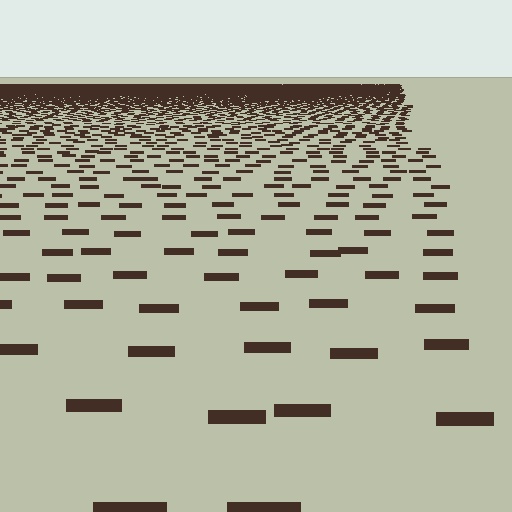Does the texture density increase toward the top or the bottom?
Density increases toward the top.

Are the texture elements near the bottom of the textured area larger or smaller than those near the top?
Larger. Near the bottom, elements are closer to the viewer and appear at a bigger on-screen size.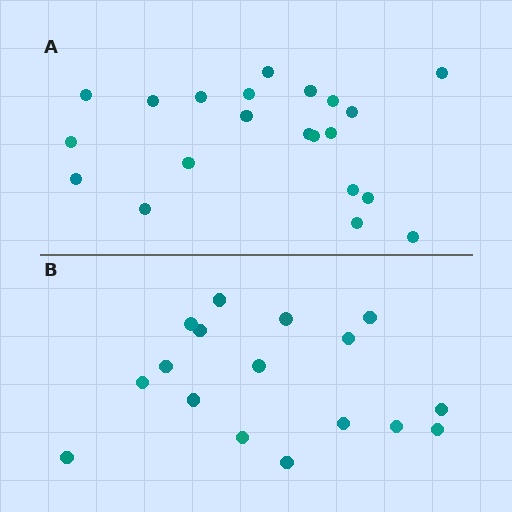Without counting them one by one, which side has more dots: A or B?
Region A (the top region) has more dots.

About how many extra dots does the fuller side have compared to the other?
Region A has about 4 more dots than region B.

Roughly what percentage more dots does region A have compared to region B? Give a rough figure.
About 25% more.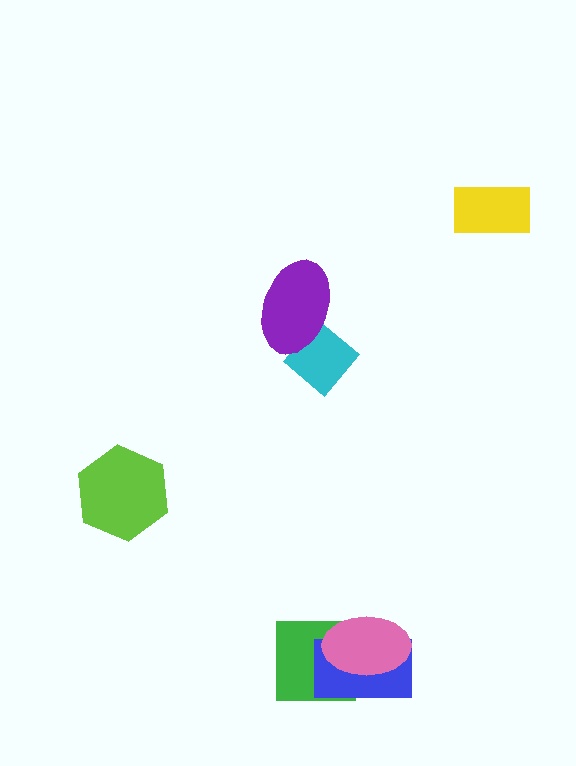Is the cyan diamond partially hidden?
Yes, it is partially covered by another shape.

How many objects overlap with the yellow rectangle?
0 objects overlap with the yellow rectangle.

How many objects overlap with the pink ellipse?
2 objects overlap with the pink ellipse.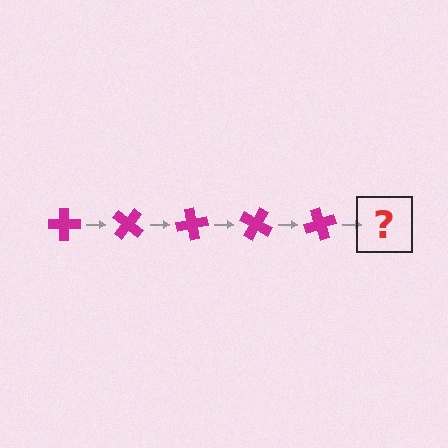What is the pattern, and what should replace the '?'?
The pattern is that the cross rotates 40 degrees each step. The '?' should be a magenta cross rotated 200 degrees.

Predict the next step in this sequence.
The next step is a magenta cross rotated 200 degrees.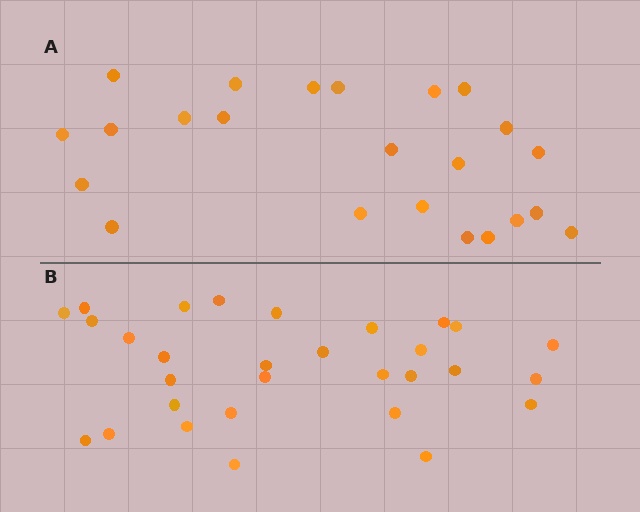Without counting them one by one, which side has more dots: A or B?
Region B (the bottom region) has more dots.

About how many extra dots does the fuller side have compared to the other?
Region B has roughly 8 or so more dots than region A.